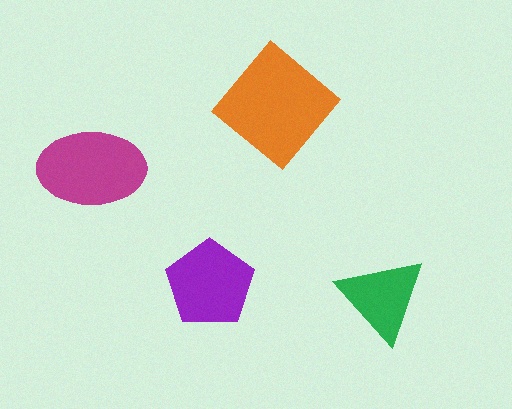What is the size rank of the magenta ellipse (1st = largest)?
2nd.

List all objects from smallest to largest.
The green triangle, the purple pentagon, the magenta ellipse, the orange diamond.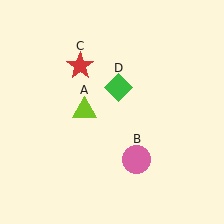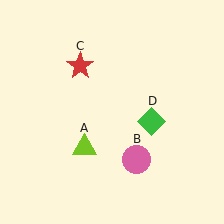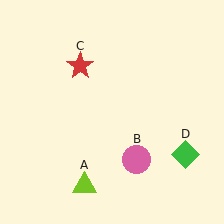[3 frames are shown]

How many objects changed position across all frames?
2 objects changed position: lime triangle (object A), green diamond (object D).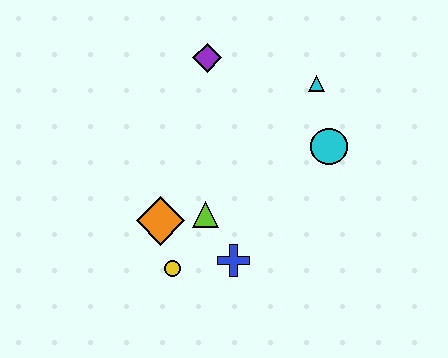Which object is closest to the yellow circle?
The orange diamond is closest to the yellow circle.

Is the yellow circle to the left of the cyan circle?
Yes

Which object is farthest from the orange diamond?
The cyan triangle is farthest from the orange diamond.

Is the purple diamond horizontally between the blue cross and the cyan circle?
No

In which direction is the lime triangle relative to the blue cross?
The lime triangle is above the blue cross.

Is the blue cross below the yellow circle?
No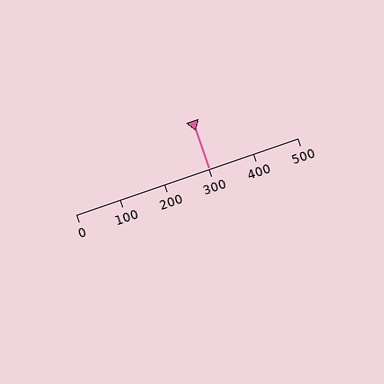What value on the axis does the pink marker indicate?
The marker indicates approximately 300.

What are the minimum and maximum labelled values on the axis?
The axis runs from 0 to 500.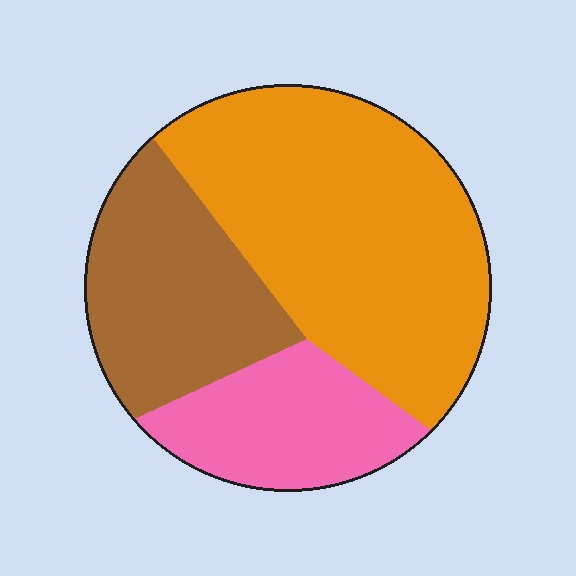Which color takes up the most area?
Orange, at roughly 50%.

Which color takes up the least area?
Pink, at roughly 20%.